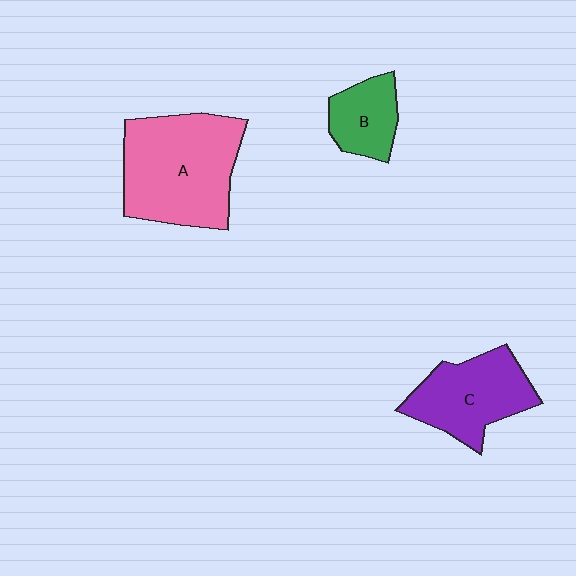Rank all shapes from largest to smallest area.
From largest to smallest: A (pink), C (purple), B (green).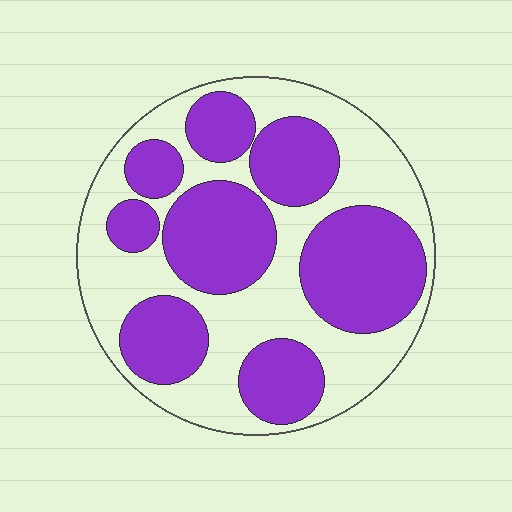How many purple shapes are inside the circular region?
8.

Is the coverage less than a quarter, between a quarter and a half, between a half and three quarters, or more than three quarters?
Between a half and three quarters.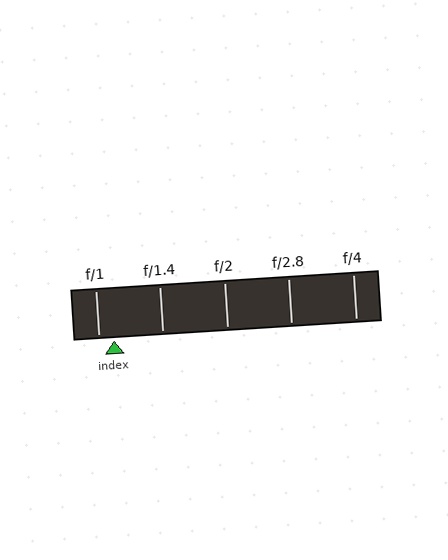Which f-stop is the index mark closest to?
The index mark is closest to f/1.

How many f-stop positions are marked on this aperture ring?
There are 5 f-stop positions marked.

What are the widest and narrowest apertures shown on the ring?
The widest aperture shown is f/1 and the narrowest is f/4.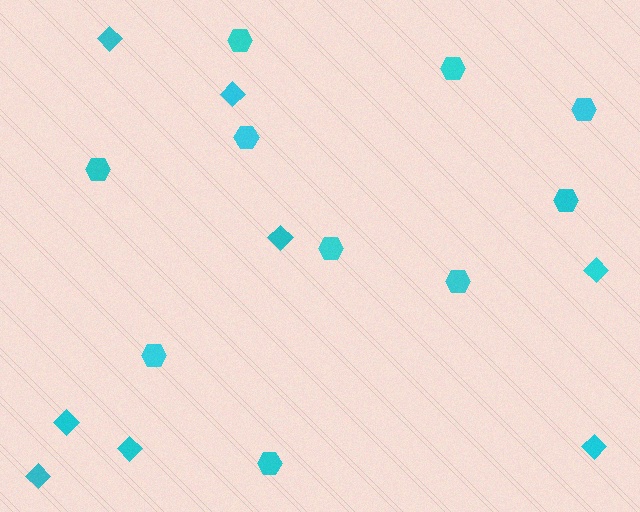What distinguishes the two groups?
There are 2 groups: one group of hexagons (10) and one group of diamonds (8).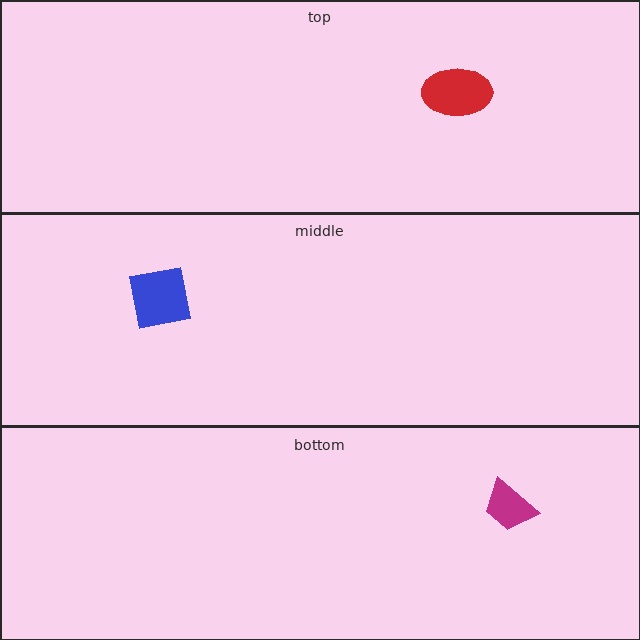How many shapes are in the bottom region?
1.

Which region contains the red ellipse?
The top region.